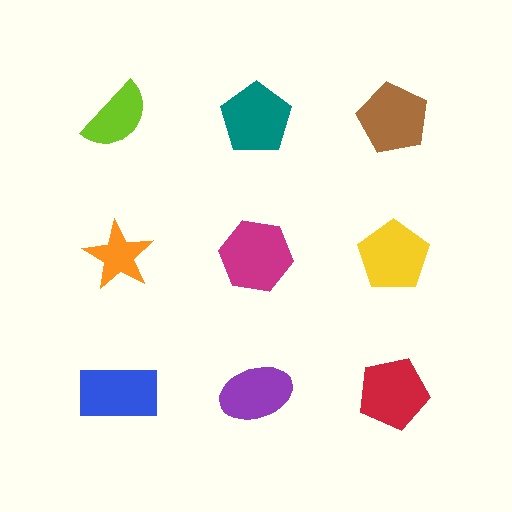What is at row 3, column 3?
A red pentagon.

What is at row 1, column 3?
A brown pentagon.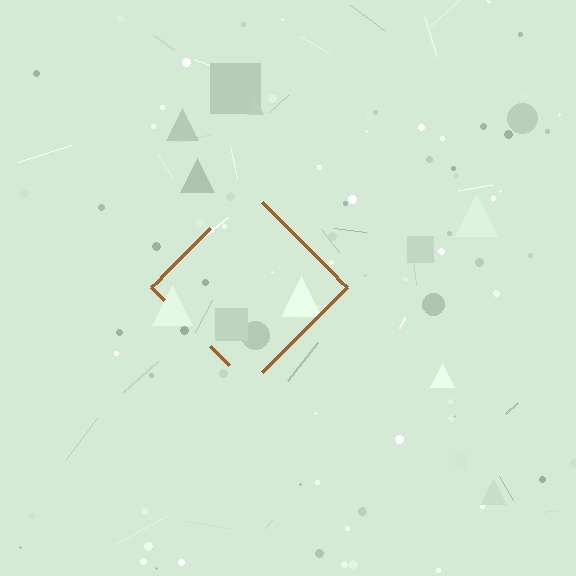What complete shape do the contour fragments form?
The contour fragments form a diamond.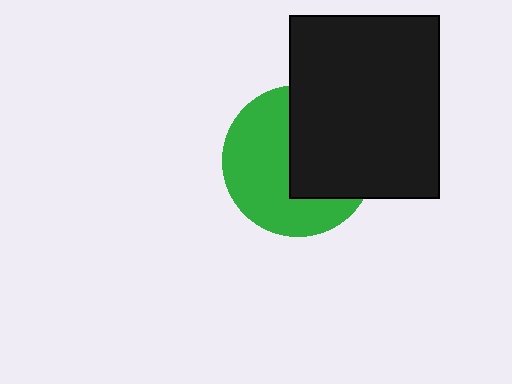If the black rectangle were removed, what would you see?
You would see the complete green circle.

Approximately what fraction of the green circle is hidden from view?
Roughly 46% of the green circle is hidden behind the black rectangle.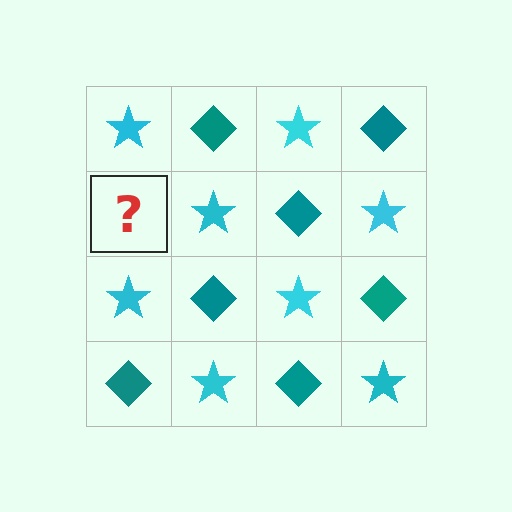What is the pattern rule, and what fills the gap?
The rule is that it alternates cyan star and teal diamond in a checkerboard pattern. The gap should be filled with a teal diamond.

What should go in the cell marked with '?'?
The missing cell should contain a teal diamond.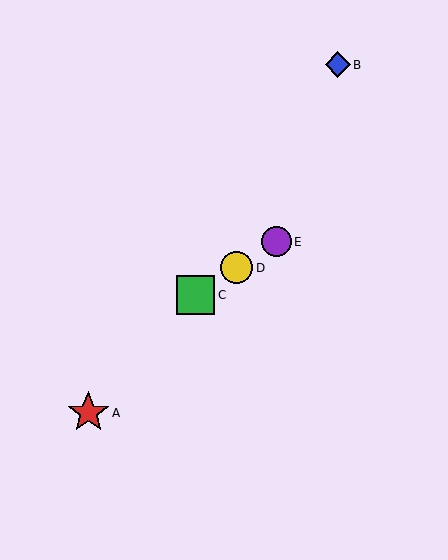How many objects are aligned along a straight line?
3 objects (C, D, E) are aligned along a straight line.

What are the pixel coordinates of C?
Object C is at (195, 295).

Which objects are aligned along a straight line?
Objects C, D, E are aligned along a straight line.